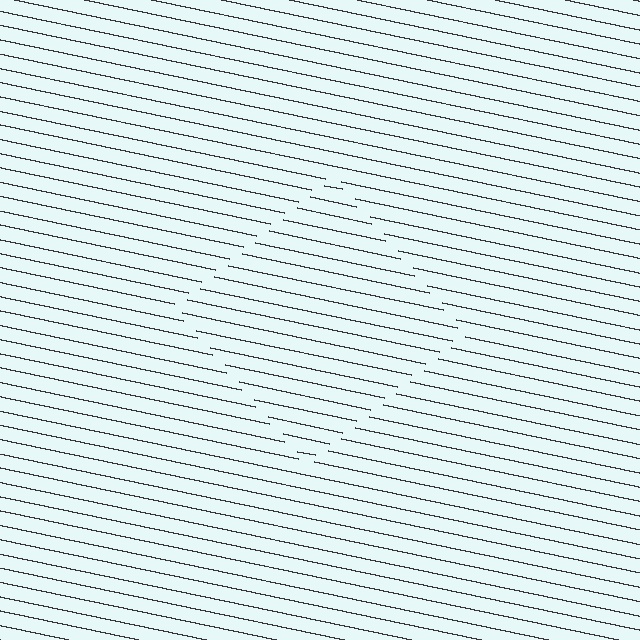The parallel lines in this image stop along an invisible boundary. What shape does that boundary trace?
An illusory square. The interior of the shape contains the same grating, shifted by half a period — the contour is defined by the phase discontinuity where line-ends from the inner and outer gratings abut.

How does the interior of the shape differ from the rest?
The interior of the shape contains the same grating, shifted by half a period — the contour is defined by the phase discontinuity where line-ends from the inner and outer gratings abut.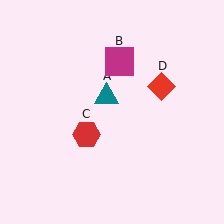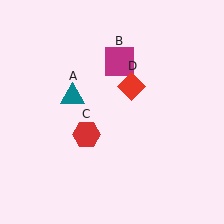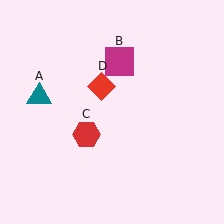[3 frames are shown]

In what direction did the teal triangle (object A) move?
The teal triangle (object A) moved left.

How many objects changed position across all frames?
2 objects changed position: teal triangle (object A), red diamond (object D).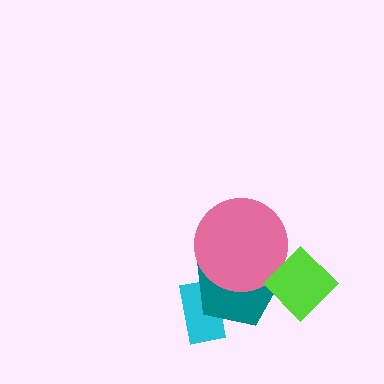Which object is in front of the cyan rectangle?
The teal pentagon is in front of the cyan rectangle.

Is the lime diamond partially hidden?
No, no other shape covers it.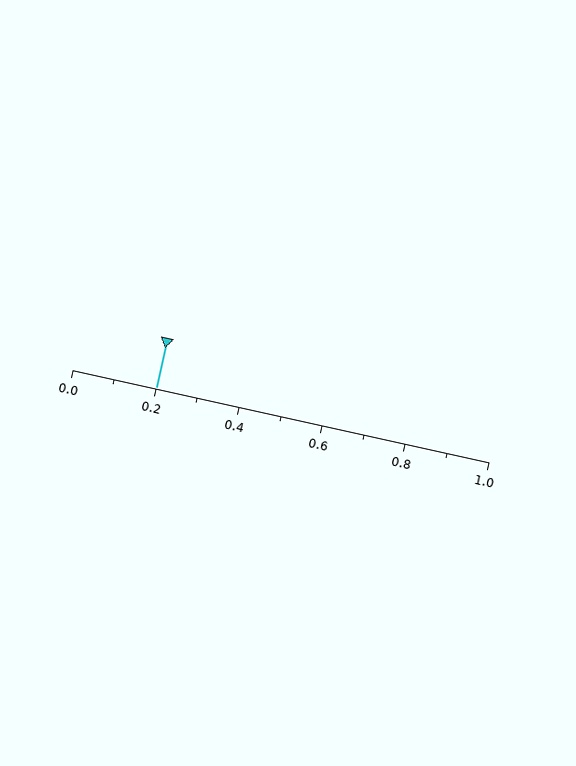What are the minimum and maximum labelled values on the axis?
The axis runs from 0.0 to 1.0.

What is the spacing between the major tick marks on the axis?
The major ticks are spaced 0.2 apart.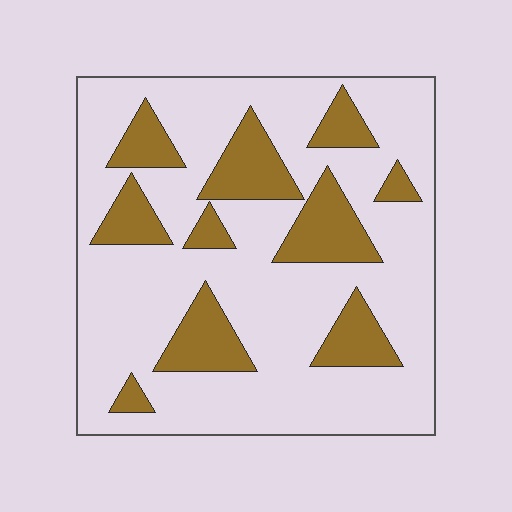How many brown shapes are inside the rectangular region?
10.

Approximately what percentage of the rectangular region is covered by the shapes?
Approximately 25%.